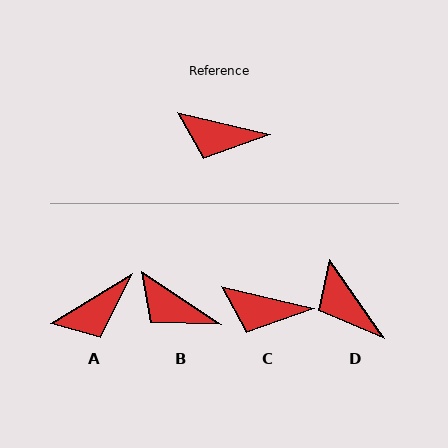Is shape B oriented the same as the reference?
No, it is off by about 20 degrees.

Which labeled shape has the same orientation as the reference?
C.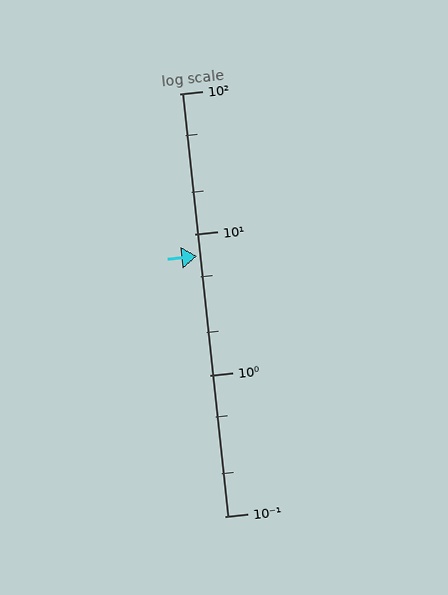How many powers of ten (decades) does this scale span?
The scale spans 3 decades, from 0.1 to 100.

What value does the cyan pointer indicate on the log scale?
The pointer indicates approximately 7.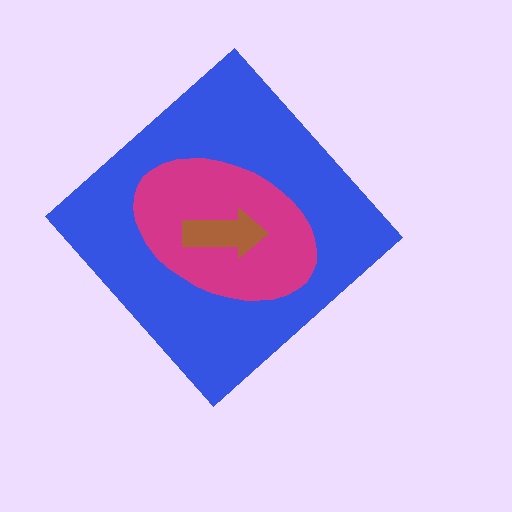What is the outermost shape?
The blue diamond.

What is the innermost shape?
The brown arrow.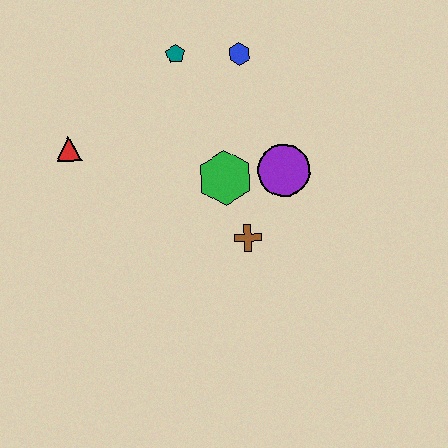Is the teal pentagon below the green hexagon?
No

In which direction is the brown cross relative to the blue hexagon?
The brown cross is below the blue hexagon.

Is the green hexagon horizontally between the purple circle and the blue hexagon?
No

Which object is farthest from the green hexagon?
The red triangle is farthest from the green hexagon.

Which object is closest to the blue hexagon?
The teal pentagon is closest to the blue hexagon.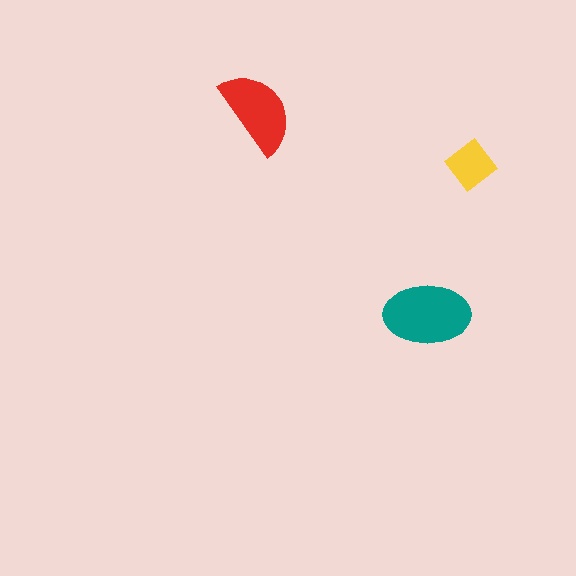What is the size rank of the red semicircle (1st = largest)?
2nd.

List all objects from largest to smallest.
The teal ellipse, the red semicircle, the yellow diamond.